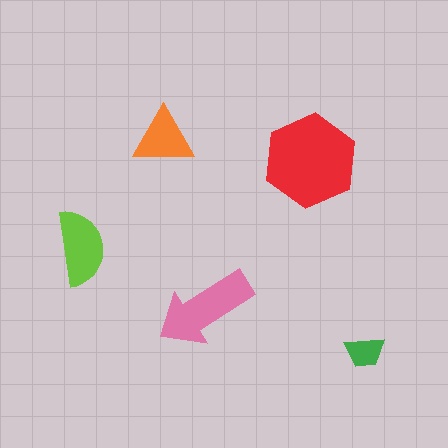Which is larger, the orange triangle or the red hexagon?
The red hexagon.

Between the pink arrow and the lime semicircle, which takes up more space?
The pink arrow.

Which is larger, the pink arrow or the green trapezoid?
The pink arrow.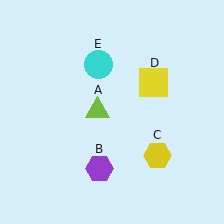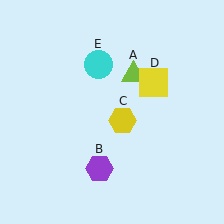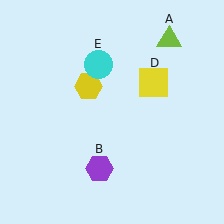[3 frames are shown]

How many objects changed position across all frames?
2 objects changed position: lime triangle (object A), yellow hexagon (object C).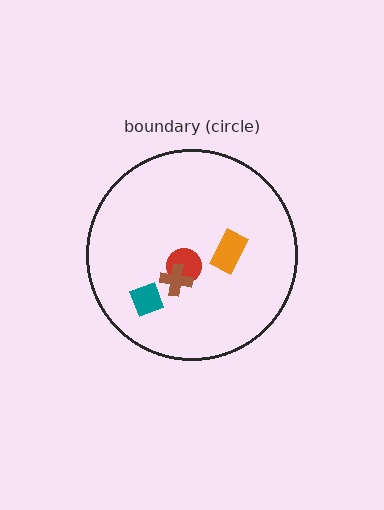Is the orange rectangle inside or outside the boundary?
Inside.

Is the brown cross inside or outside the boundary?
Inside.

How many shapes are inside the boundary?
4 inside, 0 outside.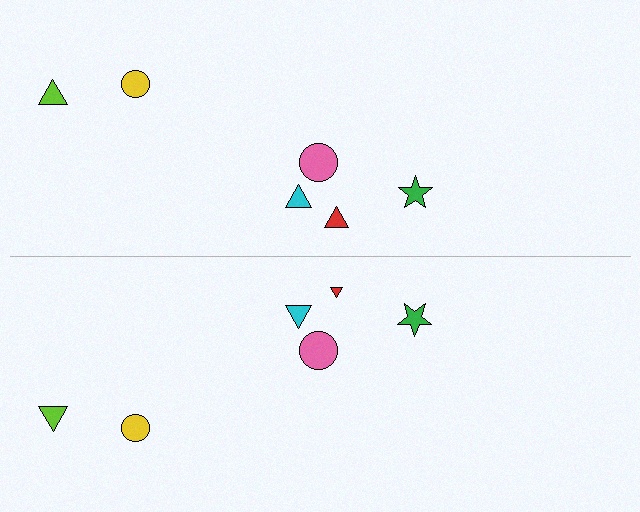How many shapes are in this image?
There are 12 shapes in this image.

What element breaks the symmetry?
The red triangle on the bottom side has a different size than its mirror counterpart.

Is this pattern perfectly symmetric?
No, the pattern is not perfectly symmetric. The red triangle on the bottom side has a different size than its mirror counterpart.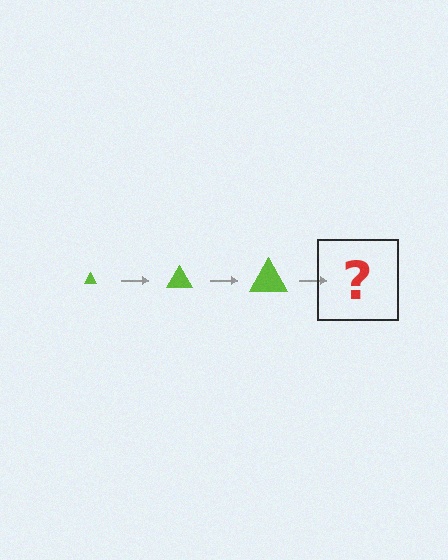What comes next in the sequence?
The next element should be a lime triangle, larger than the previous one.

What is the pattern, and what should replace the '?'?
The pattern is that the triangle gets progressively larger each step. The '?' should be a lime triangle, larger than the previous one.